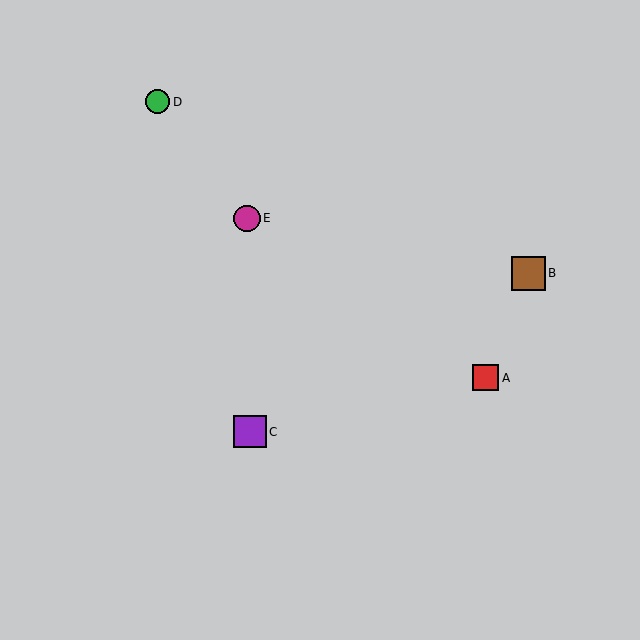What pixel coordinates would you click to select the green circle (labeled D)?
Click at (157, 102) to select the green circle D.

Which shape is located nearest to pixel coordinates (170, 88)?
The green circle (labeled D) at (157, 102) is nearest to that location.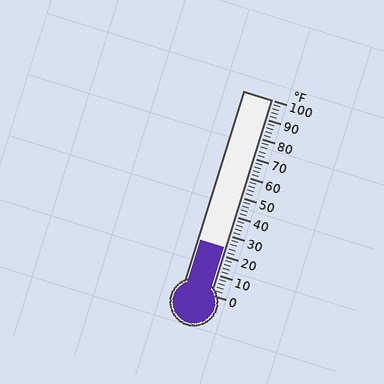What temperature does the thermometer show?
The thermometer shows approximately 24°F.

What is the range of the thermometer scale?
The thermometer scale ranges from 0°F to 100°F.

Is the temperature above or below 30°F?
The temperature is below 30°F.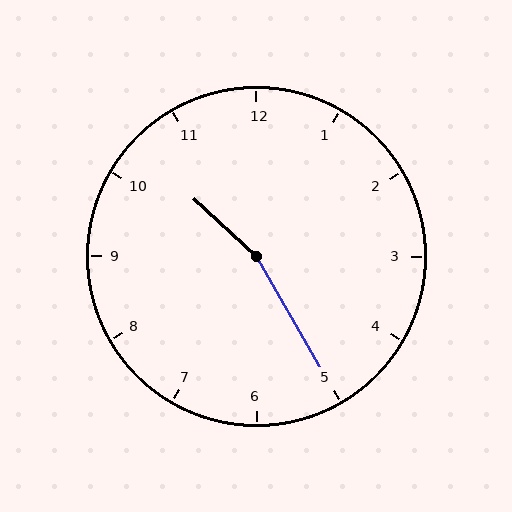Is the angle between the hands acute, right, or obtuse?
It is obtuse.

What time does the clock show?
10:25.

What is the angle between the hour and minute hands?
Approximately 162 degrees.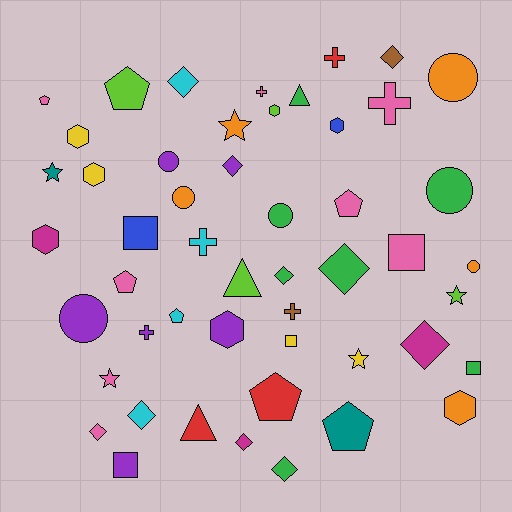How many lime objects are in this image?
There are 4 lime objects.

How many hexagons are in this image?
There are 7 hexagons.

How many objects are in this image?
There are 50 objects.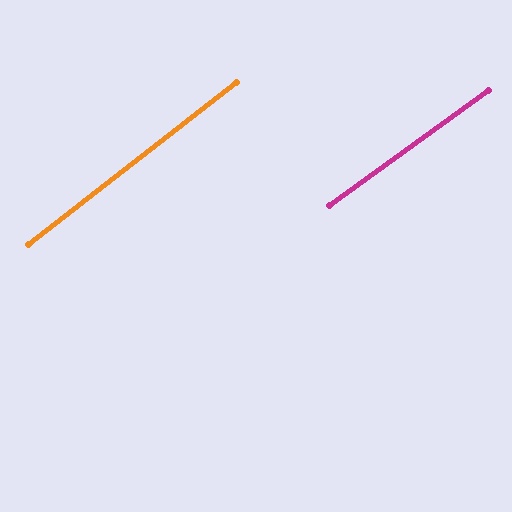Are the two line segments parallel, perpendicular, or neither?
Parallel — their directions differ by only 1.7°.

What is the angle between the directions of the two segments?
Approximately 2 degrees.